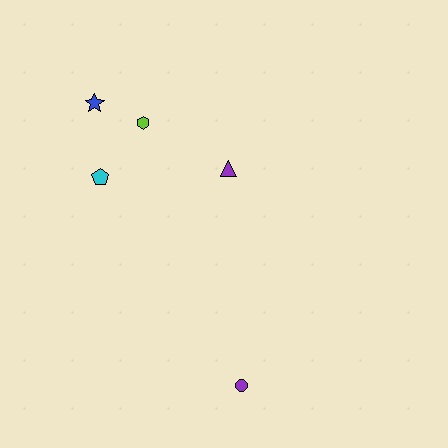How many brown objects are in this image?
There are no brown objects.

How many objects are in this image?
There are 5 objects.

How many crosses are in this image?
There are no crosses.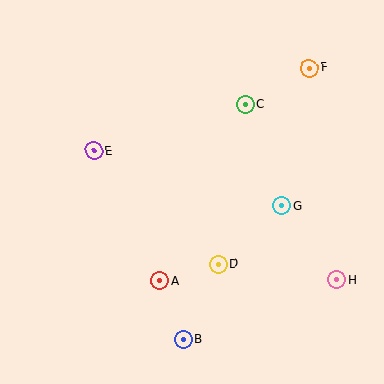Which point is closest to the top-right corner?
Point F is closest to the top-right corner.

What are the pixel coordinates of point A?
Point A is at (160, 281).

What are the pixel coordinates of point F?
Point F is at (309, 68).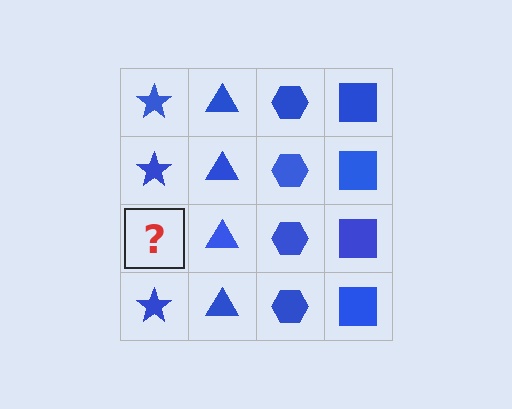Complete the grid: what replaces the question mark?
The question mark should be replaced with a blue star.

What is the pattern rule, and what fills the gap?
The rule is that each column has a consistent shape. The gap should be filled with a blue star.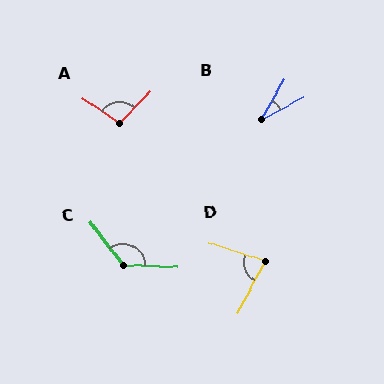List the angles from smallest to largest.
B (33°), D (79°), A (101°), C (130°).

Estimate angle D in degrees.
Approximately 79 degrees.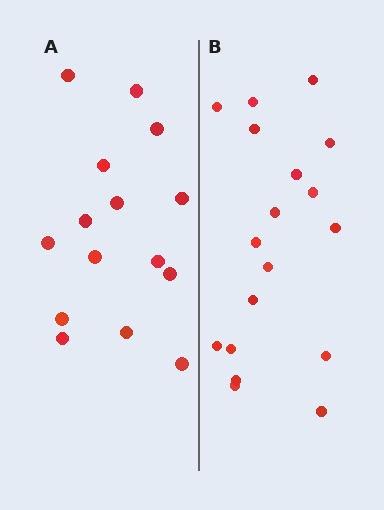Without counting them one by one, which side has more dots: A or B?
Region B (the right region) has more dots.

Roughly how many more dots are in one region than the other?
Region B has just a few more — roughly 2 or 3 more dots than region A.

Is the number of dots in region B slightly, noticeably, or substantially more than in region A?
Region B has only slightly more — the two regions are fairly close. The ratio is roughly 1.2 to 1.